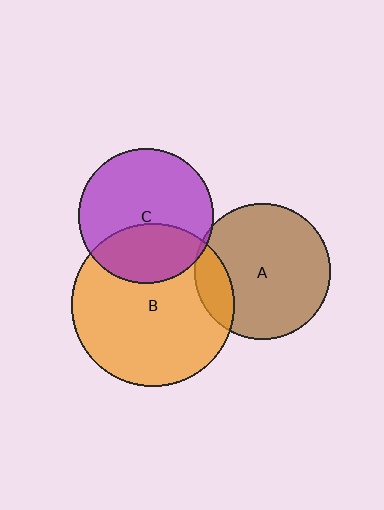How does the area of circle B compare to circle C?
Approximately 1.5 times.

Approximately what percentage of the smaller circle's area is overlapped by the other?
Approximately 15%.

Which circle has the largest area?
Circle B (orange).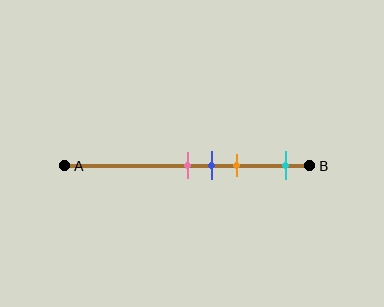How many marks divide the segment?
There are 4 marks dividing the segment.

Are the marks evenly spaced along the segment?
No, the marks are not evenly spaced.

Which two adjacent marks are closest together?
The pink and blue marks are the closest adjacent pair.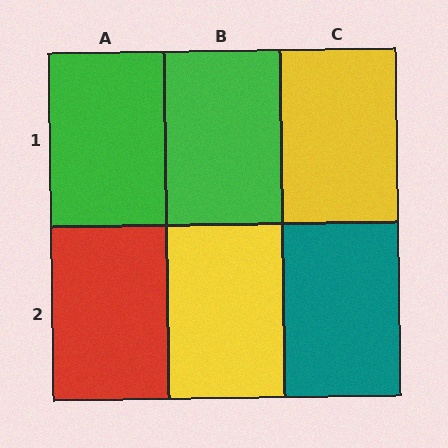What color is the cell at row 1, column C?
Yellow.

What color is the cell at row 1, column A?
Green.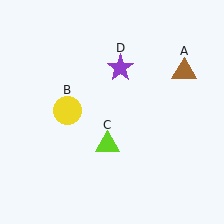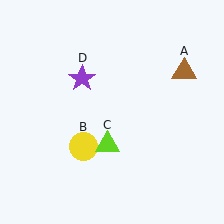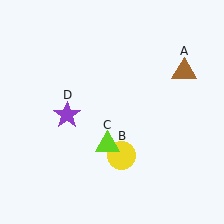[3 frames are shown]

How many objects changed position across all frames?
2 objects changed position: yellow circle (object B), purple star (object D).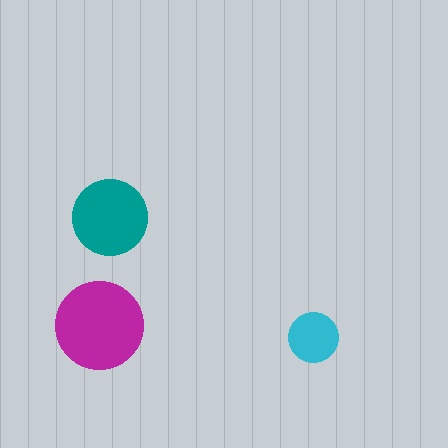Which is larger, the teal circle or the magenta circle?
The magenta one.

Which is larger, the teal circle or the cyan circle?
The teal one.